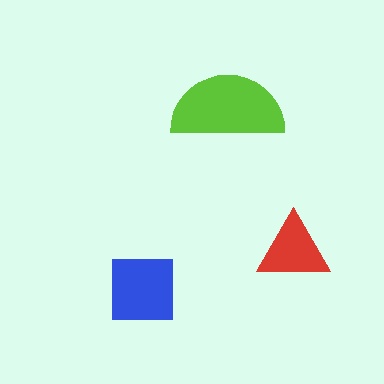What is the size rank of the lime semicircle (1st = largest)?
1st.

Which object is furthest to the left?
The blue square is leftmost.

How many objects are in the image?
There are 3 objects in the image.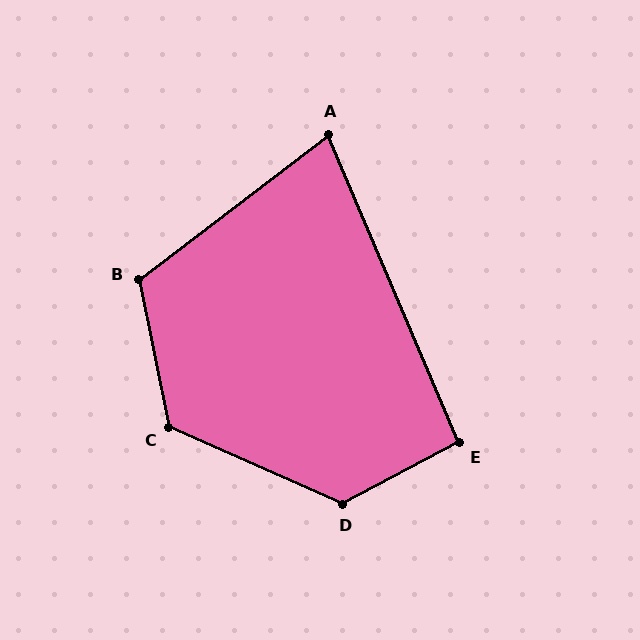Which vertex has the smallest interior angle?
A, at approximately 76 degrees.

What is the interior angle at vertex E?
Approximately 95 degrees (approximately right).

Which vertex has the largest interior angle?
D, at approximately 128 degrees.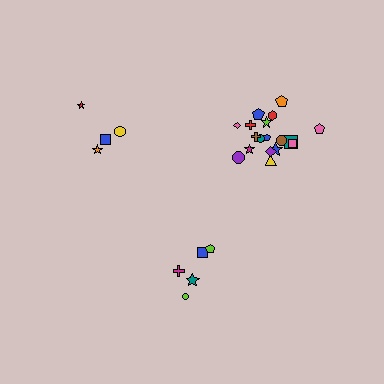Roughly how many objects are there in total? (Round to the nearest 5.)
Roughly 25 objects in total.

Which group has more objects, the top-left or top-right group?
The top-right group.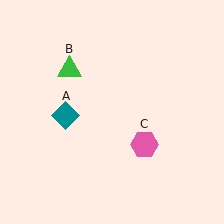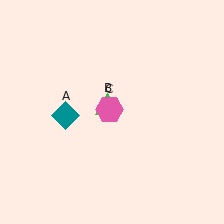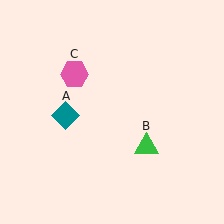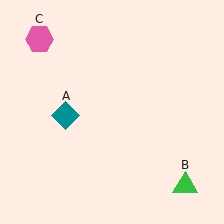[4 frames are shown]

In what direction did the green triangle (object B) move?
The green triangle (object B) moved down and to the right.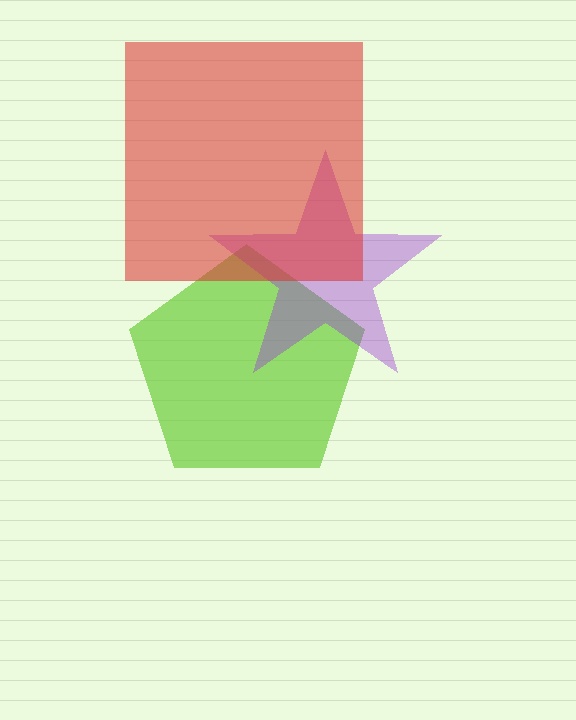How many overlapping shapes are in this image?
There are 3 overlapping shapes in the image.